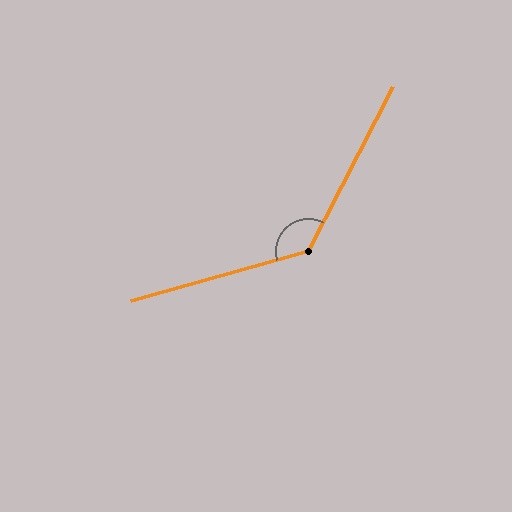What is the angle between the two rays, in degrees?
Approximately 133 degrees.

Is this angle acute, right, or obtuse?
It is obtuse.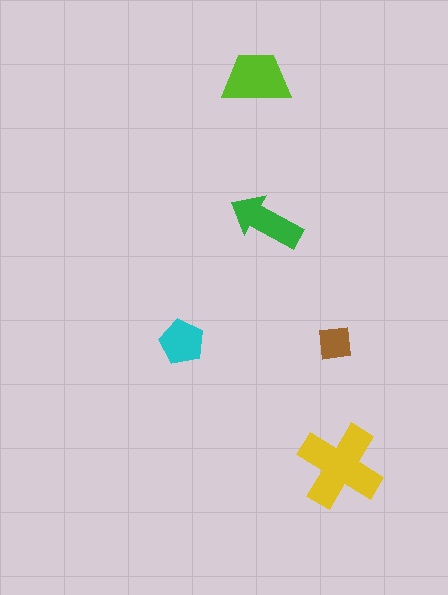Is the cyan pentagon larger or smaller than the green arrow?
Smaller.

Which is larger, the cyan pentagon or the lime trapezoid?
The lime trapezoid.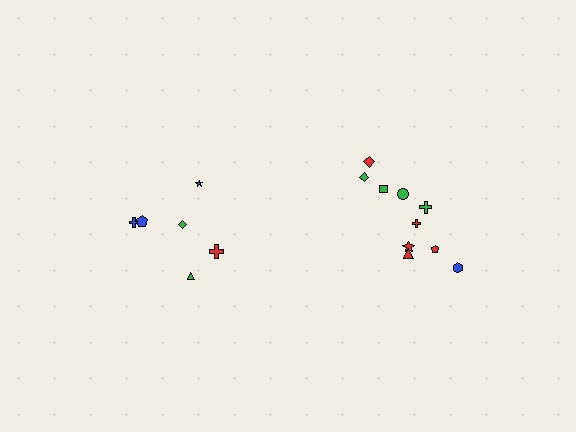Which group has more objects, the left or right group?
The right group.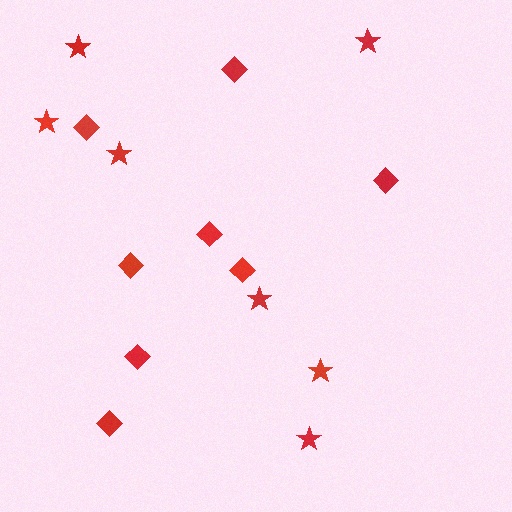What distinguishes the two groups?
There are 2 groups: one group of diamonds (8) and one group of stars (7).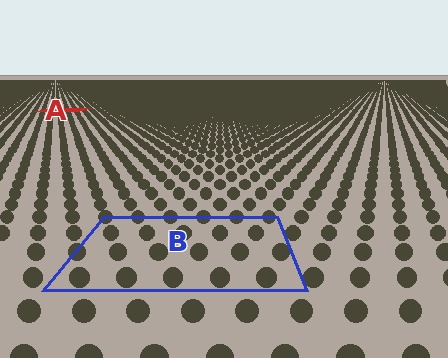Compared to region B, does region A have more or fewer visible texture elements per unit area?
Region A has more texture elements per unit area — they are packed more densely because it is farther away.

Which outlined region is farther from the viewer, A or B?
Region A is farther from the viewer — the texture elements inside it appear smaller and more densely packed.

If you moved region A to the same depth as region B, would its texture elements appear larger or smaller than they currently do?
They would appear larger. At a closer depth, the same texture elements are projected at a bigger on-screen size.